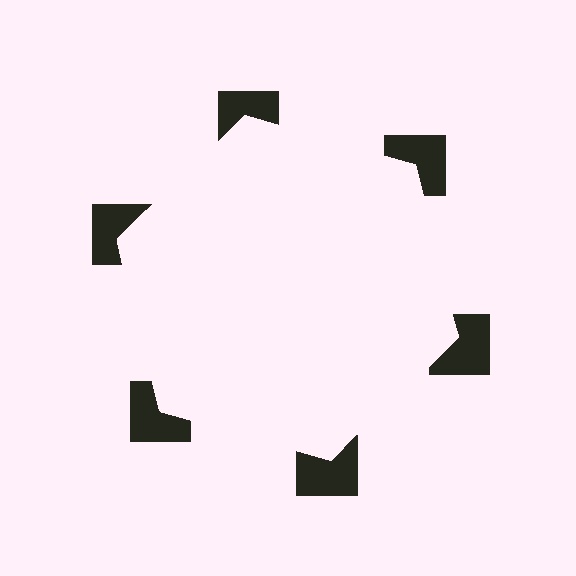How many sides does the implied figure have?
6 sides.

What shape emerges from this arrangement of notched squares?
An illusory hexagon — its edges are inferred from the aligned wedge cuts in the notched squares, not physically drawn.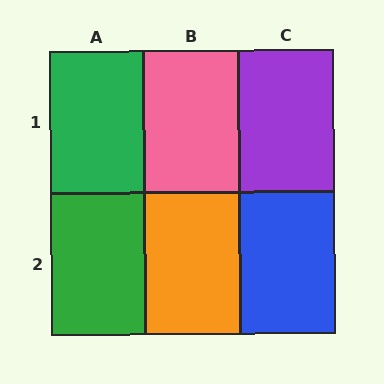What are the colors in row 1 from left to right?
Green, pink, purple.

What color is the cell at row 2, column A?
Green.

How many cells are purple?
1 cell is purple.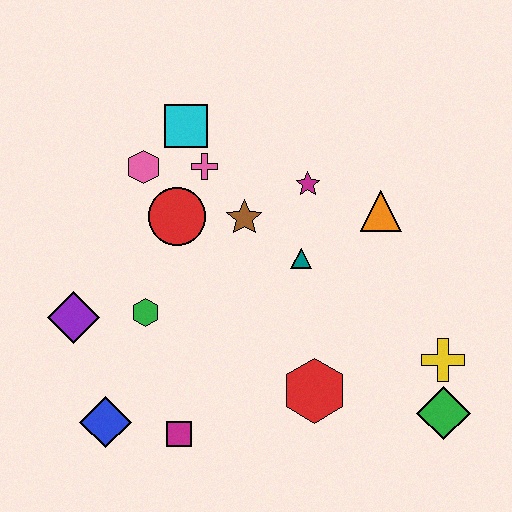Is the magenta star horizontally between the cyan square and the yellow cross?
Yes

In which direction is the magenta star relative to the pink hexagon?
The magenta star is to the right of the pink hexagon.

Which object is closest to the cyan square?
The pink cross is closest to the cyan square.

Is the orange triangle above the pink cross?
No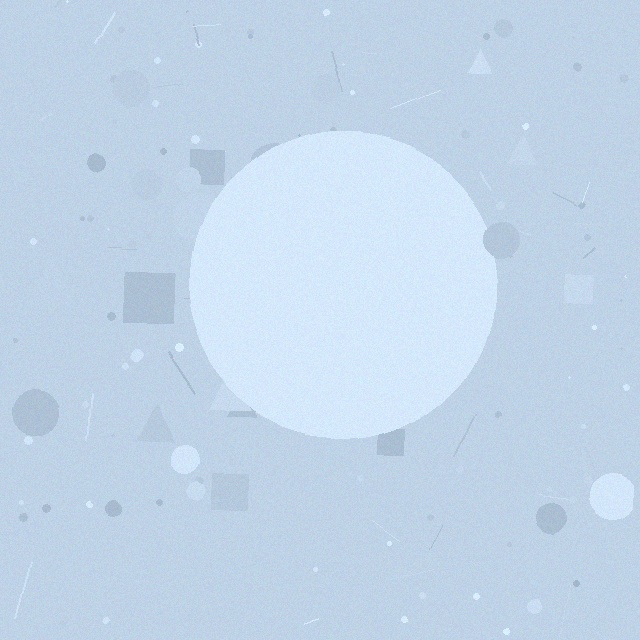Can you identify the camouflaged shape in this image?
The camouflaged shape is a circle.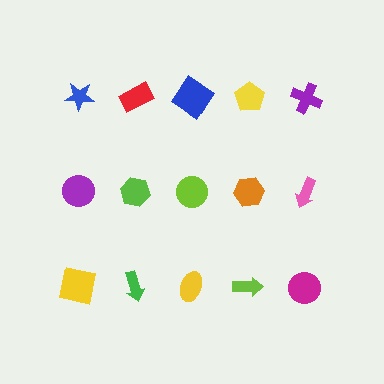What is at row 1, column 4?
A yellow pentagon.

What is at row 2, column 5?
A pink arrow.